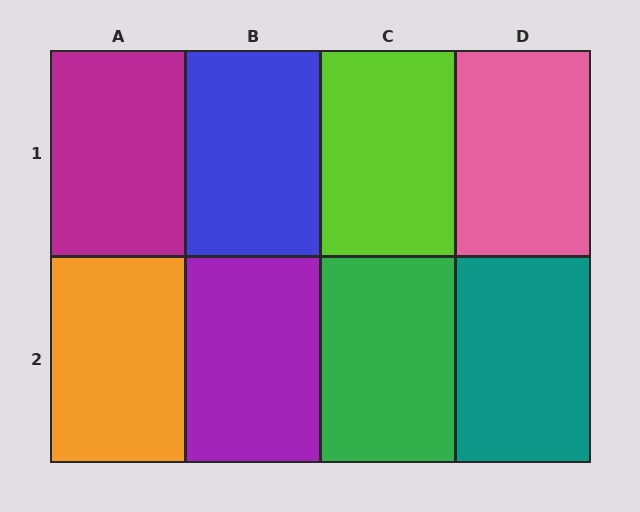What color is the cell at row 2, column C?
Green.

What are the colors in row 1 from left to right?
Magenta, blue, lime, pink.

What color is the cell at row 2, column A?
Orange.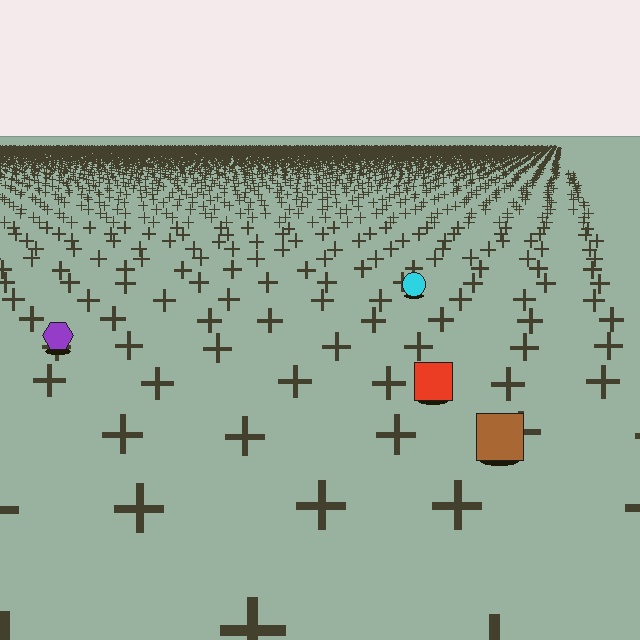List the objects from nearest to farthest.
From nearest to farthest: the brown square, the red square, the purple hexagon, the cyan circle.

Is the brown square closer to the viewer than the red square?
Yes. The brown square is closer — you can tell from the texture gradient: the ground texture is coarser near it.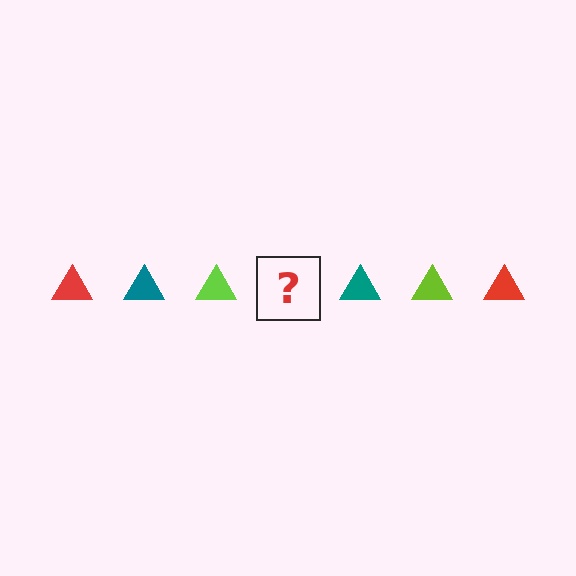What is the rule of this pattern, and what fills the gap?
The rule is that the pattern cycles through red, teal, lime triangles. The gap should be filled with a red triangle.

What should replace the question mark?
The question mark should be replaced with a red triangle.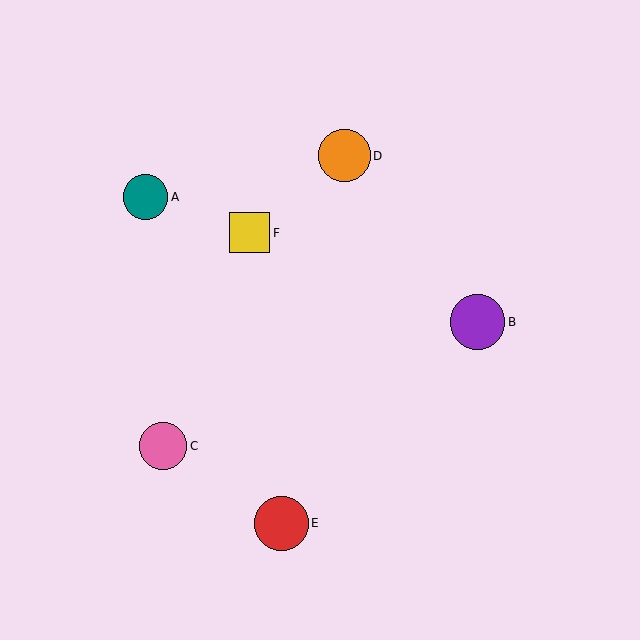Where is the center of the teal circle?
The center of the teal circle is at (146, 197).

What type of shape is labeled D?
Shape D is an orange circle.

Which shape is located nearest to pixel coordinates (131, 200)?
The teal circle (labeled A) at (146, 197) is nearest to that location.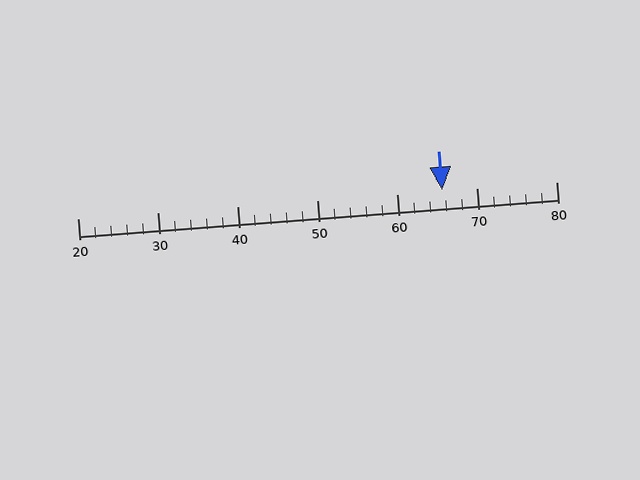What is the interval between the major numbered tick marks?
The major tick marks are spaced 10 units apart.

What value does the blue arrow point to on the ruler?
The blue arrow points to approximately 66.